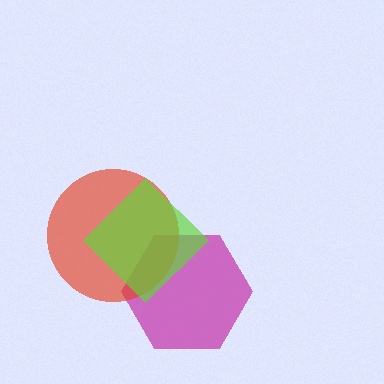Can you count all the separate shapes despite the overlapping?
Yes, there are 3 separate shapes.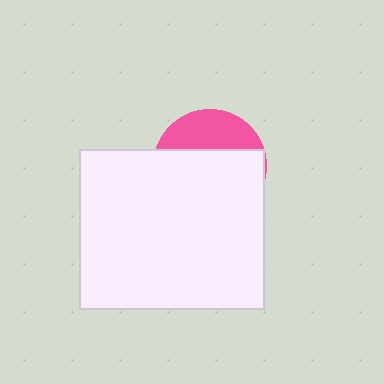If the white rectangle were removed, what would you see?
You would see the complete pink circle.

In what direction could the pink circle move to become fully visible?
The pink circle could move up. That would shift it out from behind the white rectangle entirely.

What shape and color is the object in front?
The object in front is a white rectangle.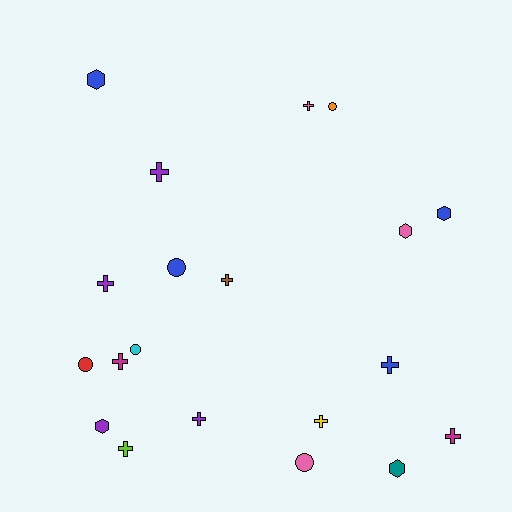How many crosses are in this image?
There are 10 crosses.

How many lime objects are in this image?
There is 1 lime object.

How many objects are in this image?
There are 20 objects.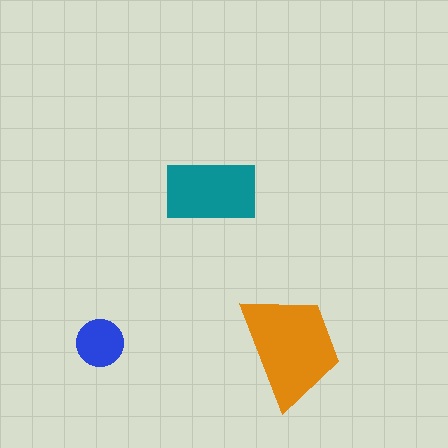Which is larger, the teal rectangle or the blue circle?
The teal rectangle.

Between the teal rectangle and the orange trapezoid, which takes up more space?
The orange trapezoid.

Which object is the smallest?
The blue circle.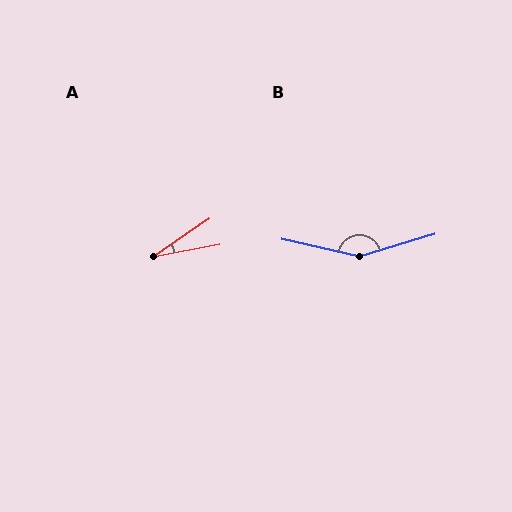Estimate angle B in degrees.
Approximately 151 degrees.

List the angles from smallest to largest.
A (23°), B (151°).